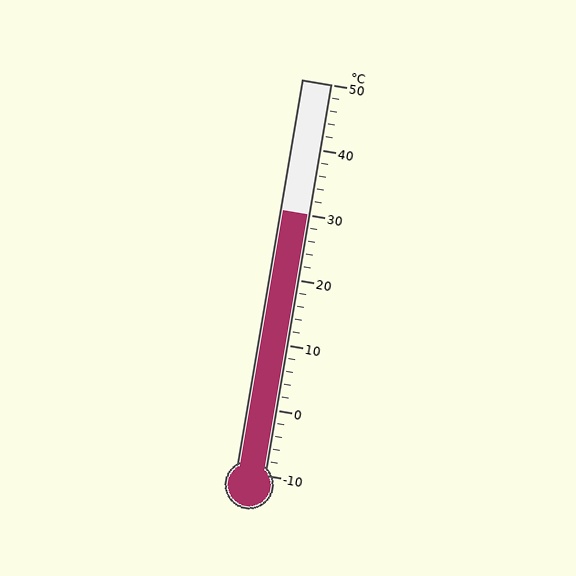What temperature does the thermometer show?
The thermometer shows approximately 30°C.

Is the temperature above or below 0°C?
The temperature is above 0°C.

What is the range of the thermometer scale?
The thermometer scale ranges from -10°C to 50°C.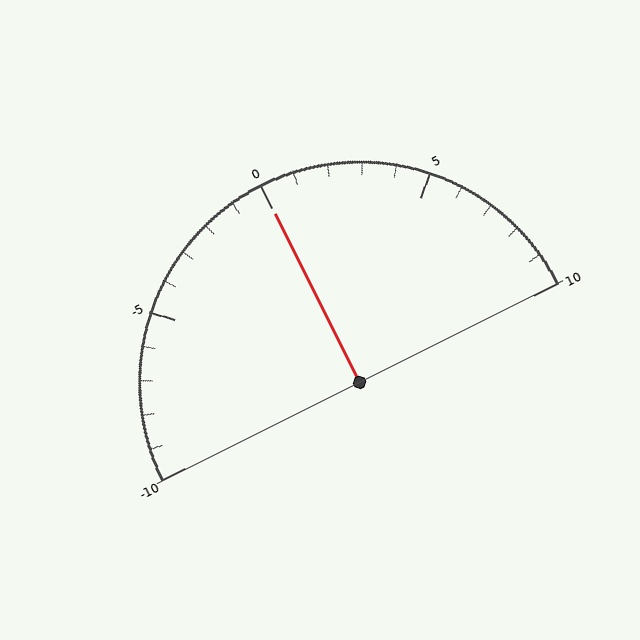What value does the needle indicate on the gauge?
The needle indicates approximately 0.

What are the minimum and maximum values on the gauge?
The gauge ranges from -10 to 10.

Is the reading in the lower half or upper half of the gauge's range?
The reading is in the upper half of the range (-10 to 10).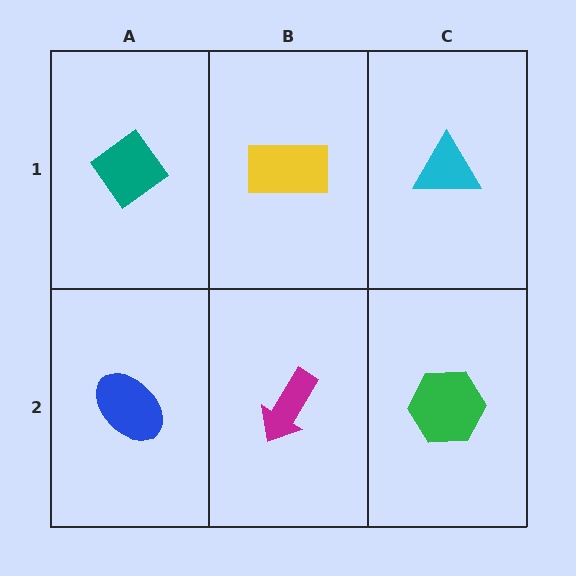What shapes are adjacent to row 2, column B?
A yellow rectangle (row 1, column B), a blue ellipse (row 2, column A), a green hexagon (row 2, column C).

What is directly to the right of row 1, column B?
A cyan triangle.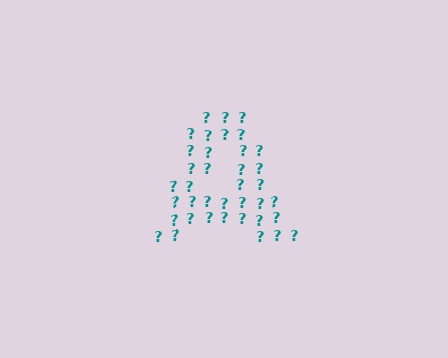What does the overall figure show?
The overall figure shows the letter A.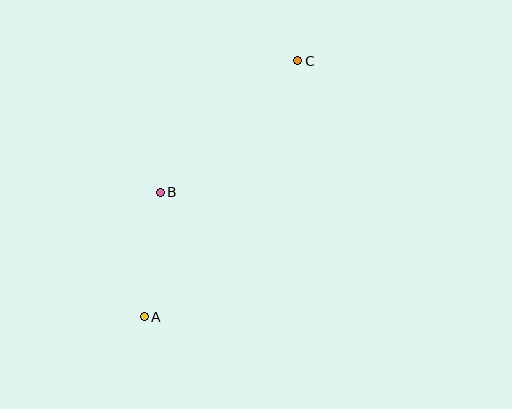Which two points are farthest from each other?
Points A and C are farthest from each other.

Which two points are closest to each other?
Points A and B are closest to each other.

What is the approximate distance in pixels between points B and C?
The distance between B and C is approximately 190 pixels.